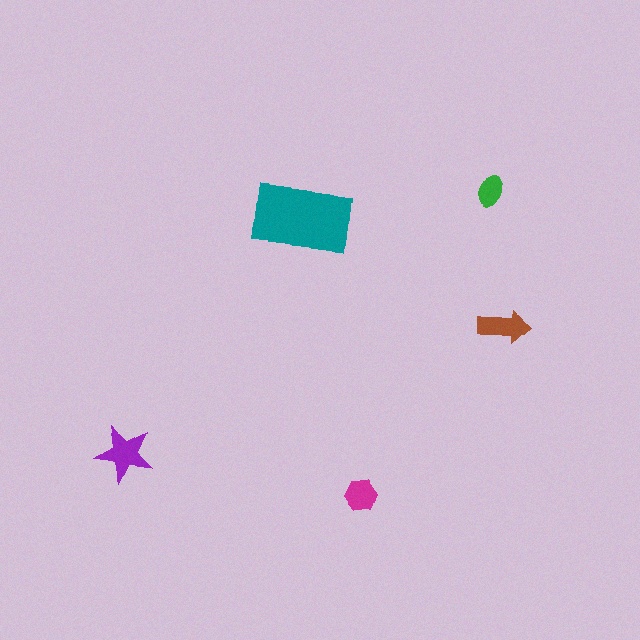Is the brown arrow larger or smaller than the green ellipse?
Larger.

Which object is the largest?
The teal rectangle.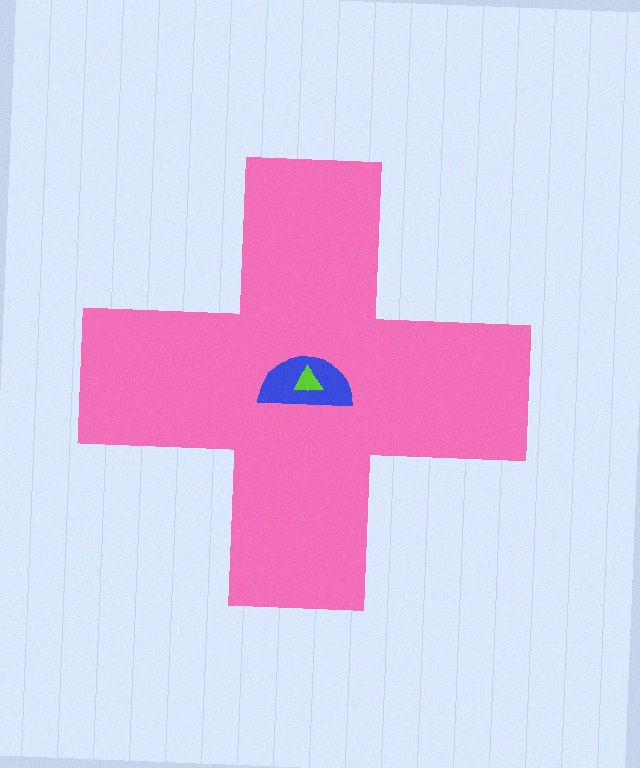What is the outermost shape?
The pink cross.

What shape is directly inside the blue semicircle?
The lime triangle.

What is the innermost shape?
The lime triangle.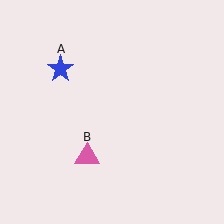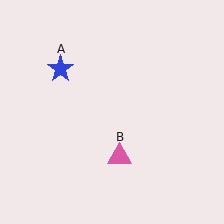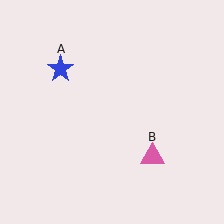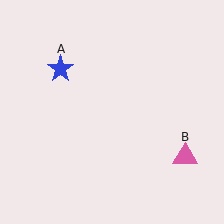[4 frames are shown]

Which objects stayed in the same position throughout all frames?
Blue star (object A) remained stationary.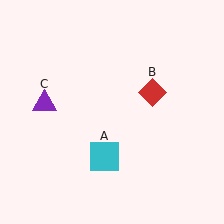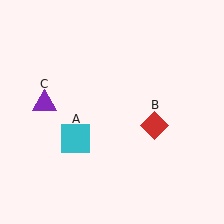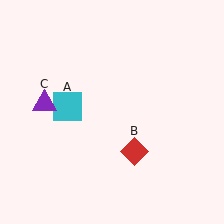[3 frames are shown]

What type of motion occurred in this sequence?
The cyan square (object A), red diamond (object B) rotated clockwise around the center of the scene.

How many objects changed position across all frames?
2 objects changed position: cyan square (object A), red diamond (object B).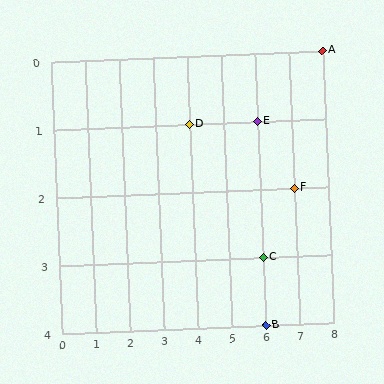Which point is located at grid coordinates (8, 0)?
Point A is at (8, 0).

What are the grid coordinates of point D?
Point D is at grid coordinates (4, 1).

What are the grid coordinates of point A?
Point A is at grid coordinates (8, 0).